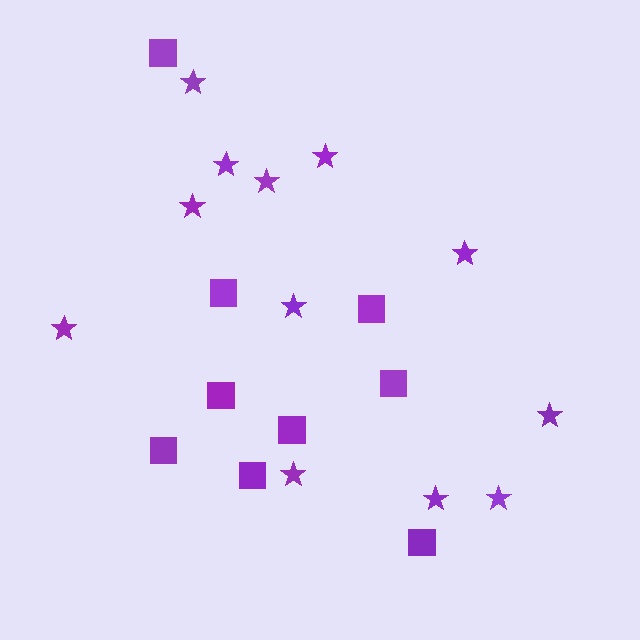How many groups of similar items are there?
There are 2 groups: one group of stars (12) and one group of squares (9).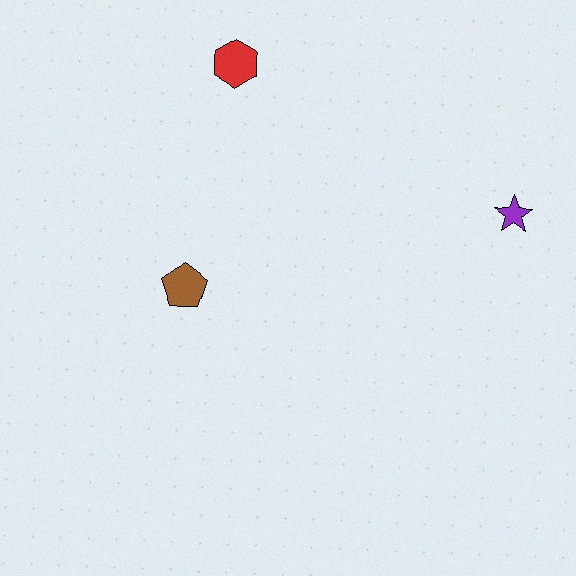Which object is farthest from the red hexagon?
The purple star is farthest from the red hexagon.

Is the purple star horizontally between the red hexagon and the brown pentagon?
No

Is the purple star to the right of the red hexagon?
Yes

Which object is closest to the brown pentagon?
The red hexagon is closest to the brown pentagon.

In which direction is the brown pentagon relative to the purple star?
The brown pentagon is to the left of the purple star.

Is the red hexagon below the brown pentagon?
No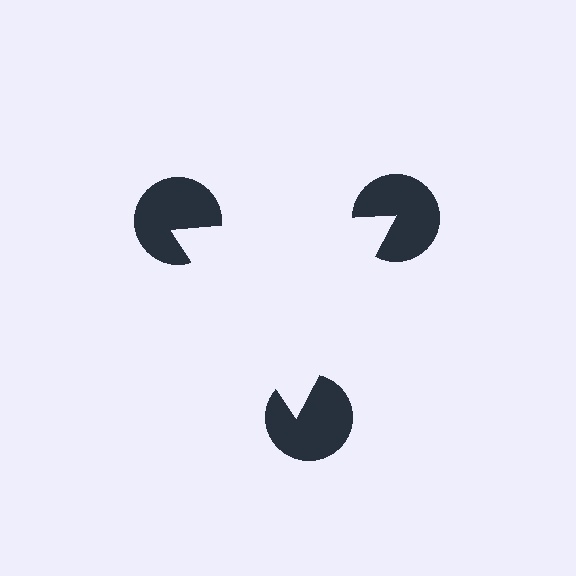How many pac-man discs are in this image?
There are 3 — one at each vertex of the illusory triangle.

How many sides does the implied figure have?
3 sides.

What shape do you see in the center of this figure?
An illusory triangle — its edges are inferred from the aligned wedge cuts in the pac-man discs, not physically drawn.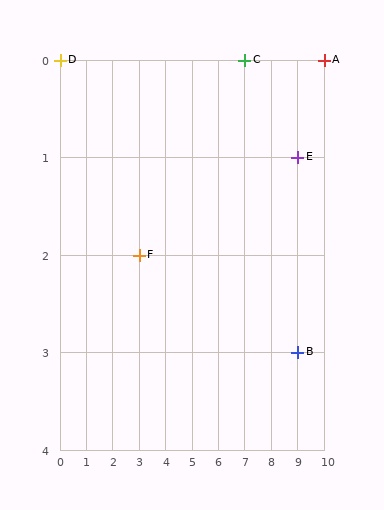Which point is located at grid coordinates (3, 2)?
Point F is at (3, 2).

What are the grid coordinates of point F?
Point F is at grid coordinates (3, 2).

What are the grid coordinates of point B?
Point B is at grid coordinates (9, 3).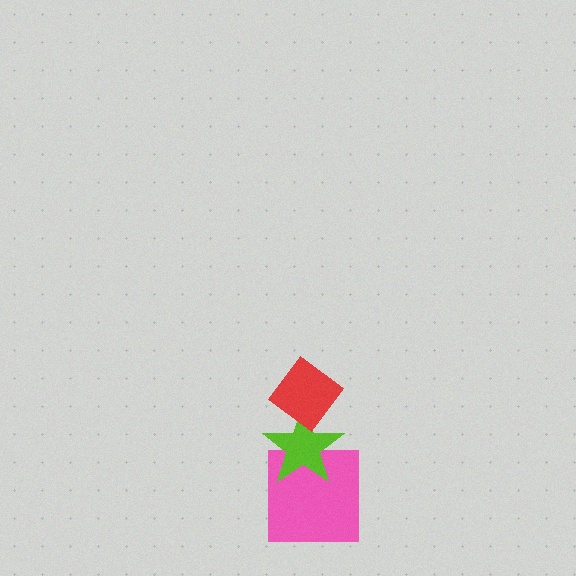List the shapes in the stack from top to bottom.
From top to bottom: the red diamond, the lime star, the pink square.